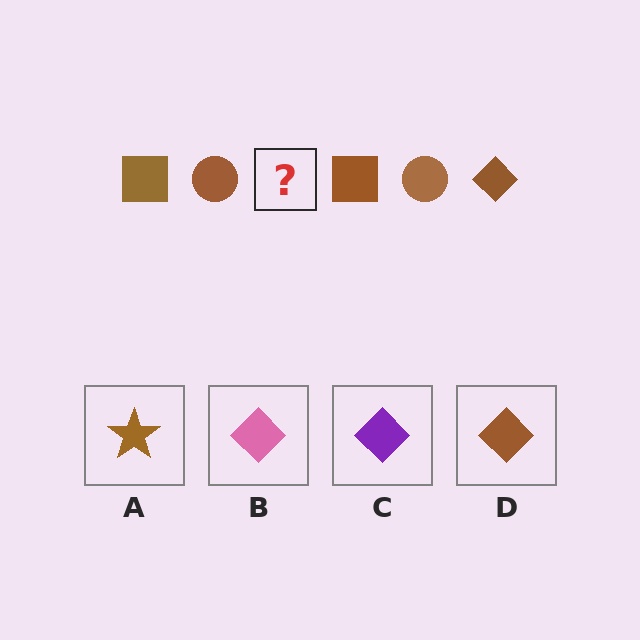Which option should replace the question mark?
Option D.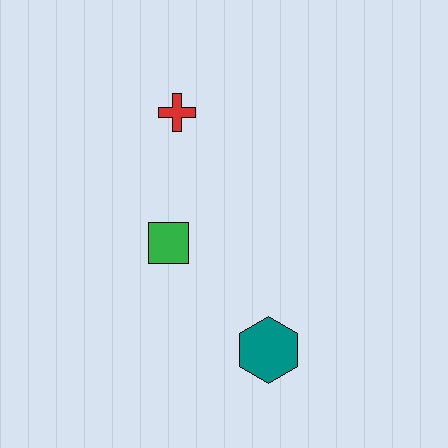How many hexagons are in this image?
There is 1 hexagon.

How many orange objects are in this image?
There are no orange objects.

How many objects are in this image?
There are 3 objects.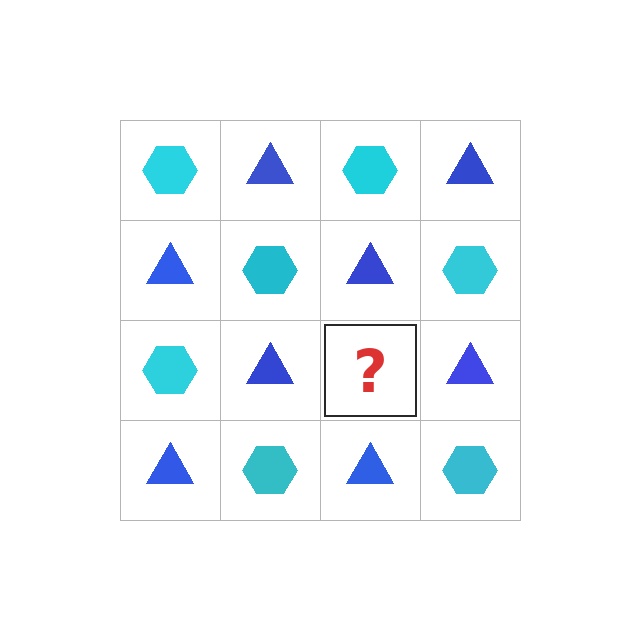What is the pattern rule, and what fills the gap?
The rule is that it alternates cyan hexagon and blue triangle in a checkerboard pattern. The gap should be filled with a cyan hexagon.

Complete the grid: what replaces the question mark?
The question mark should be replaced with a cyan hexagon.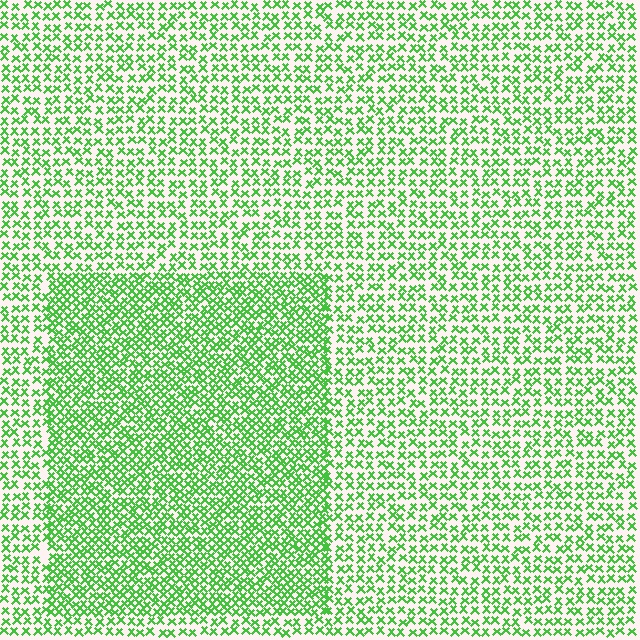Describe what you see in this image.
The image contains small green elements arranged at two different densities. A rectangle-shaped region is visible where the elements are more densely packed than the surrounding area.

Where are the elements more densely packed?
The elements are more densely packed inside the rectangle boundary.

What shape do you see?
I see a rectangle.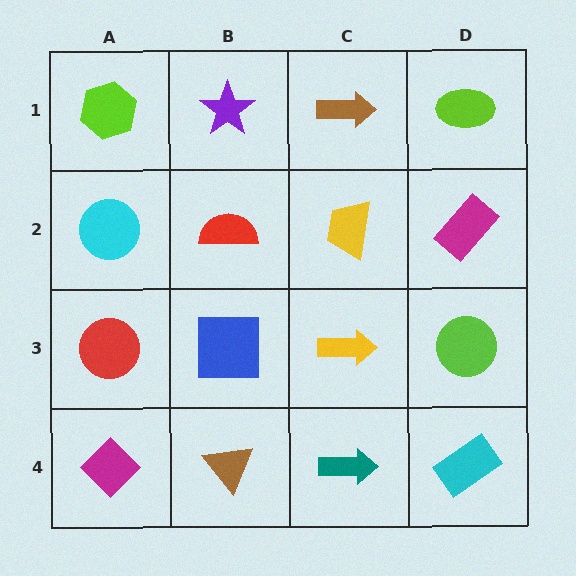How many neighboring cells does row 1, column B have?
3.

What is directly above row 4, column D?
A lime circle.